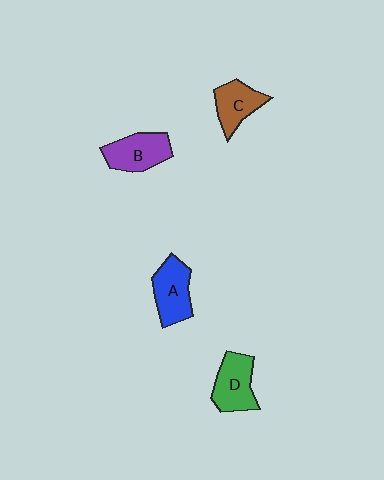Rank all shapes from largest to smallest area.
From largest to smallest: A (blue), D (green), B (purple), C (brown).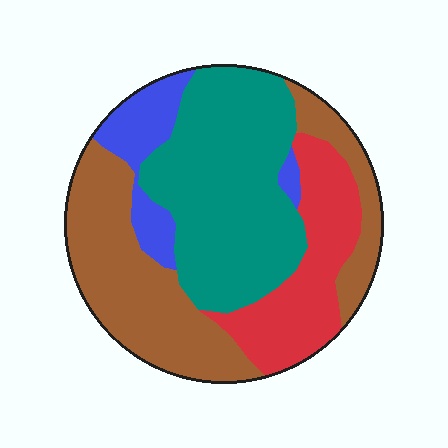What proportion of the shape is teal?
Teal takes up about three eighths (3/8) of the shape.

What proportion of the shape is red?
Red takes up about one fifth (1/5) of the shape.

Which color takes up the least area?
Blue, at roughly 10%.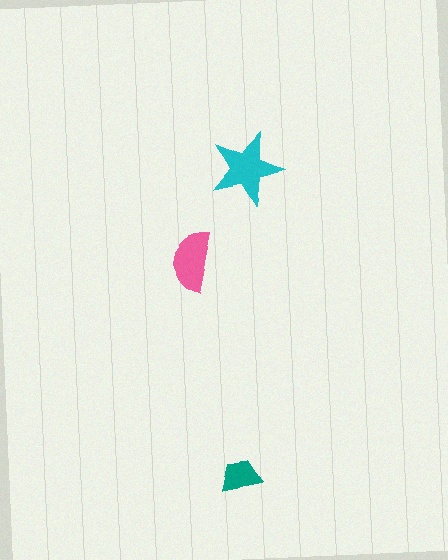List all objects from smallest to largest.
The teal trapezoid, the pink semicircle, the cyan star.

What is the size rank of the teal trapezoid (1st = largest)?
3rd.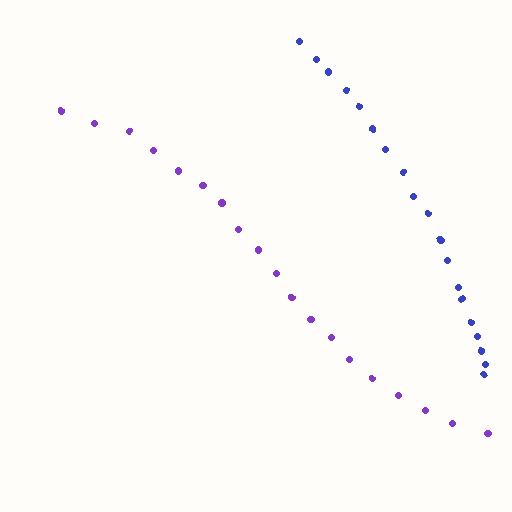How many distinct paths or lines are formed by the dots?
There are 2 distinct paths.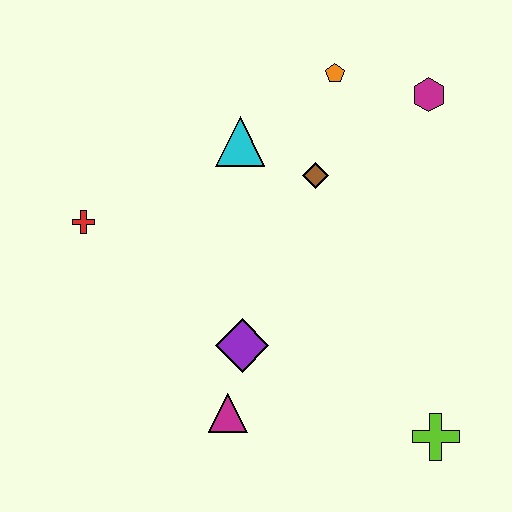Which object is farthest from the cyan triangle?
The lime cross is farthest from the cyan triangle.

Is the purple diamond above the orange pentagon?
No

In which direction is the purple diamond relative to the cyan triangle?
The purple diamond is below the cyan triangle.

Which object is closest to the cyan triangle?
The brown diamond is closest to the cyan triangle.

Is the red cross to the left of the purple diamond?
Yes